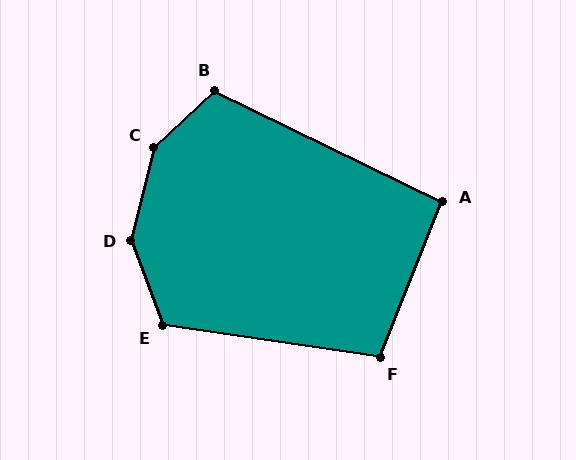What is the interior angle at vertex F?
Approximately 103 degrees (obtuse).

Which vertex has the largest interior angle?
C, at approximately 147 degrees.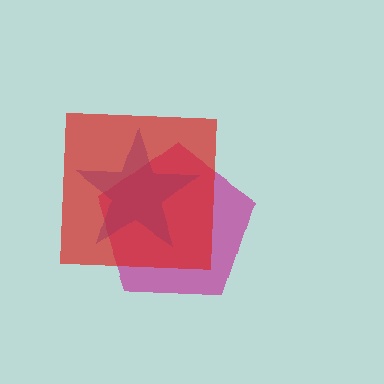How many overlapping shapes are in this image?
There are 3 overlapping shapes in the image.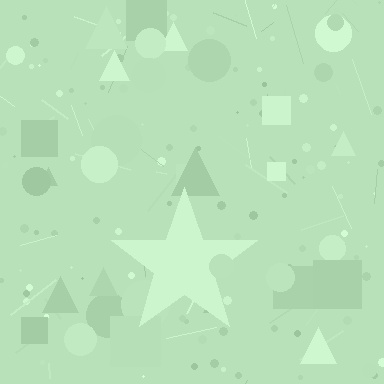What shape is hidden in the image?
A star is hidden in the image.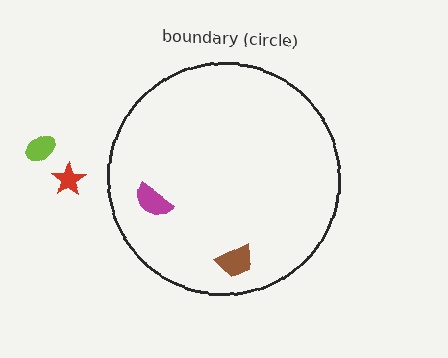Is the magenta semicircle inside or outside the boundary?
Inside.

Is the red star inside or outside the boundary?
Outside.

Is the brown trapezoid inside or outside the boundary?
Inside.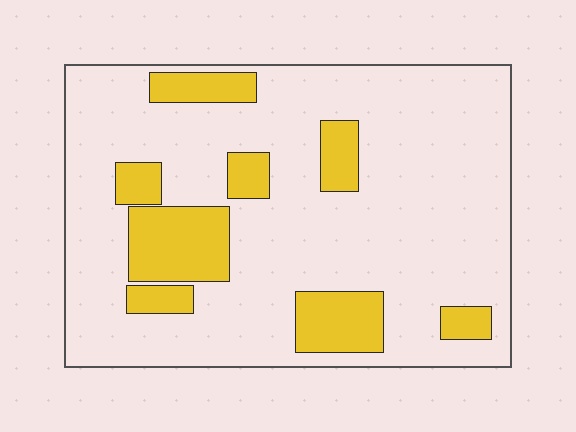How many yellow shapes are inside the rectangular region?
8.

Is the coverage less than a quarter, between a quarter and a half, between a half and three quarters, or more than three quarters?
Less than a quarter.